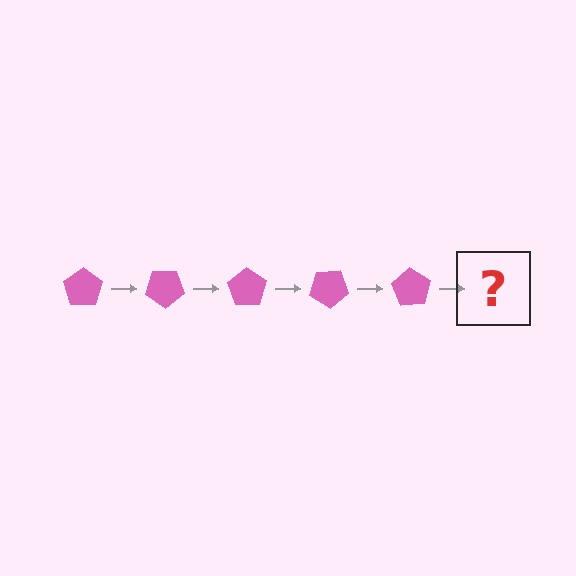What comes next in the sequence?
The next element should be a pink pentagon rotated 175 degrees.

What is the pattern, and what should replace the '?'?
The pattern is that the pentagon rotates 35 degrees each step. The '?' should be a pink pentagon rotated 175 degrees.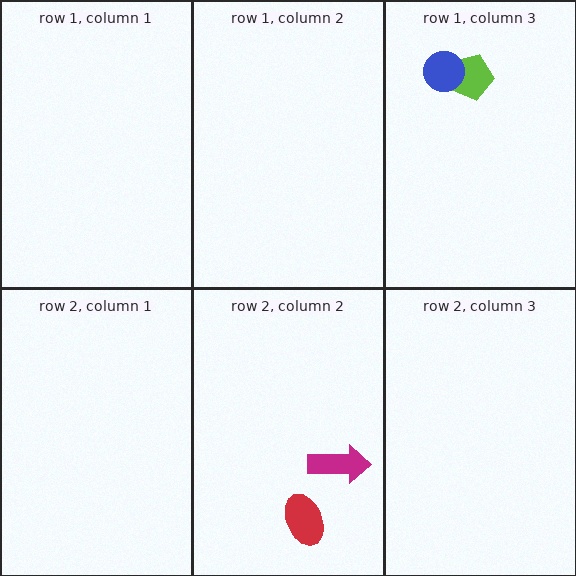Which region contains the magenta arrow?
The row 2, column 2 region.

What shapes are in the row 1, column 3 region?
The lime pentagon, the blue circle.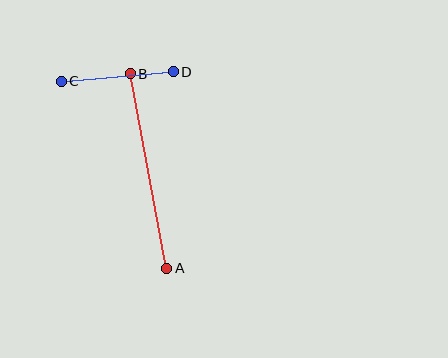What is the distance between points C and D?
The distance is approximately 113 pixels.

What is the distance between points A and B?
The distance is approximately 198 pixels.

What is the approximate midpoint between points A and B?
The midpoint is at approximately (149, 171) pixels.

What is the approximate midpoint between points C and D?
The midpoint is at approximately (117, 77) pixels.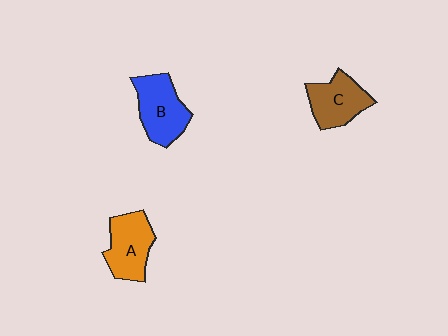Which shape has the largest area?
Shape B (blue).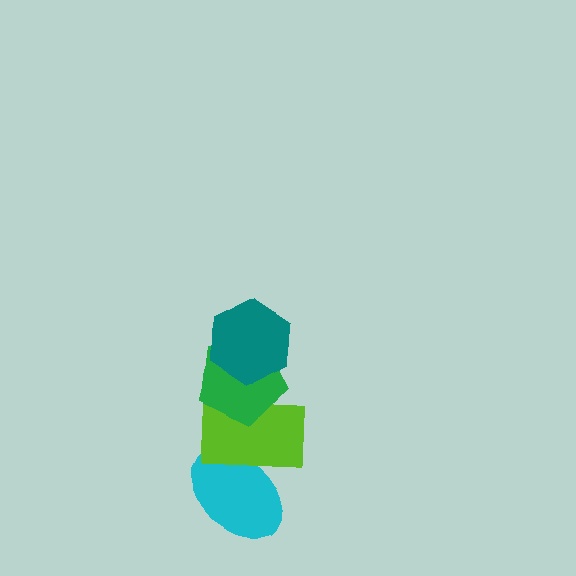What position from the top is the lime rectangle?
The lime rectangle is 3rd from the top.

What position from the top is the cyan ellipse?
The cyan ellipse is 4th from the top.